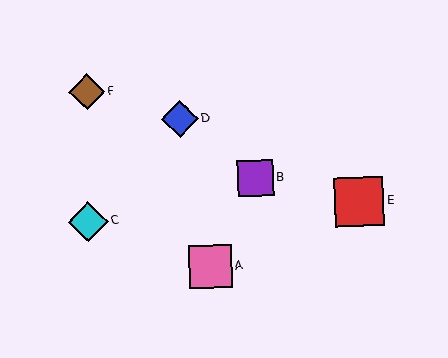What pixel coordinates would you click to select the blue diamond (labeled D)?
Click at (180, 119) to select the blue diamond D.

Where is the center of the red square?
The center of the red square is at (359, 201).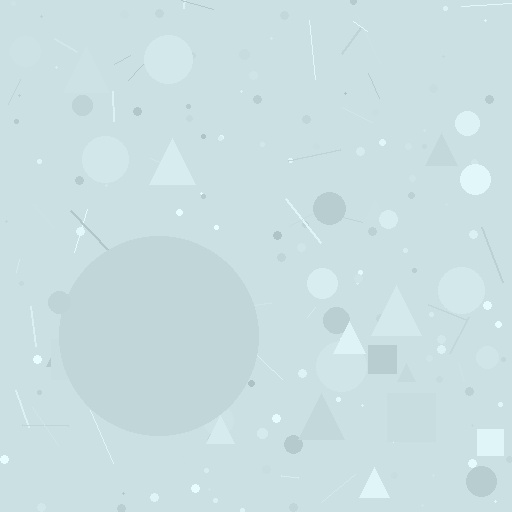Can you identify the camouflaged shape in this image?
The camouflaged shape is a circle.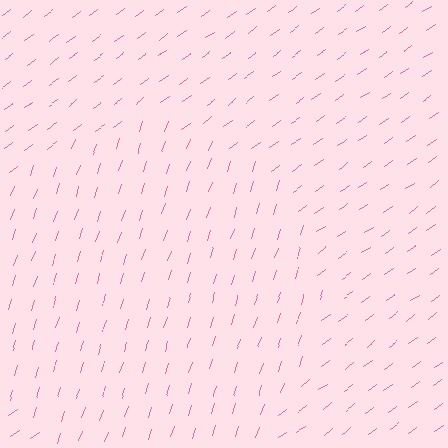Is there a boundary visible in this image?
Yes, there is a texture boundary formed by a change in line orientation.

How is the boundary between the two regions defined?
The boundary is defined purely by a change in line orientation (approximately 36 degrees difference). All lines are the same color and thickness.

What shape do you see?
I see a circle.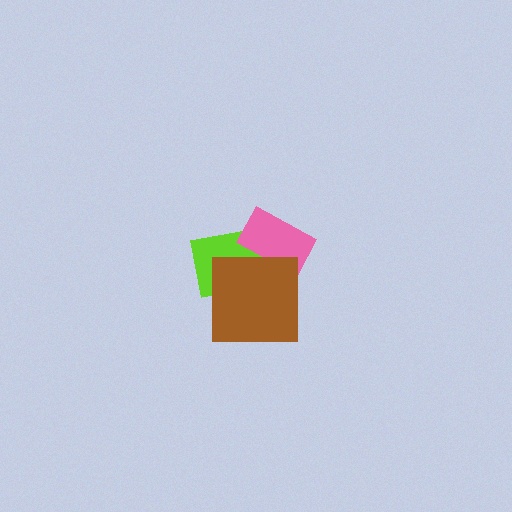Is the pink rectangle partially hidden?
Yes, it is partially covered by another shape.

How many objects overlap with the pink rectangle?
2 objects overlap with the pink rectangle.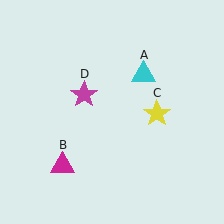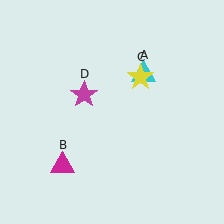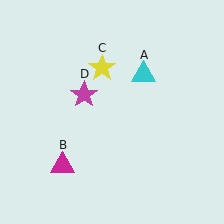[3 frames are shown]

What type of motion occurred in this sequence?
The yellow star (object C) rotated counterclockwise around the center of the scene.